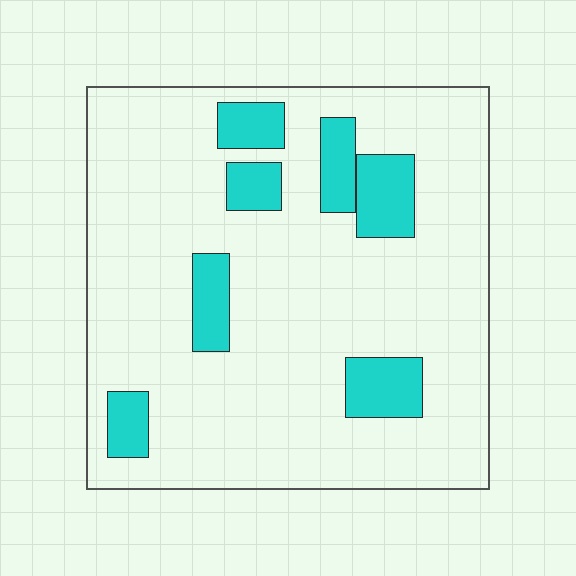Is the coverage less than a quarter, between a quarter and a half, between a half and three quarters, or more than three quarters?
Less than a quarter.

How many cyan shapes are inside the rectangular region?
7.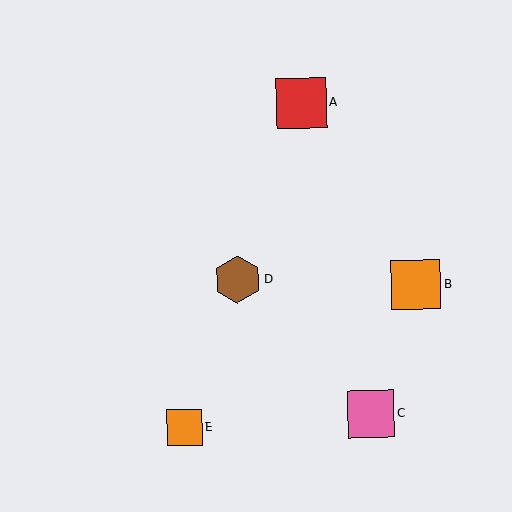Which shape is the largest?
The red square (labeled A) is the largest.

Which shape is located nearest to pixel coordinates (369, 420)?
The pink square (labeled C) at (371, 414) is nearest to that location.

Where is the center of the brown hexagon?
The center of the brown hexagon is at (238, 279).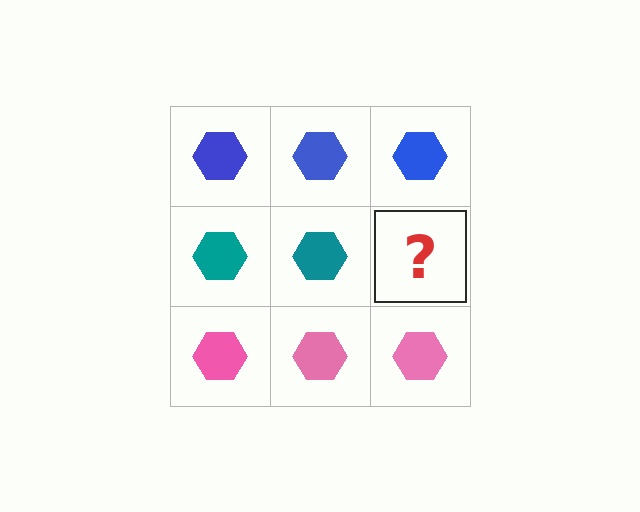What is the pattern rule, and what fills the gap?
The rule is that each row has a consistent color. The gap should be filled with a teal hexagon.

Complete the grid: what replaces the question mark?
The question mark should be replaced with a teal hexagon.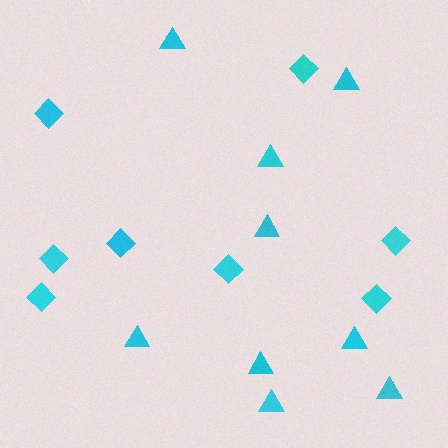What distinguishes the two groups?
There are 2 groups: one group of diamonds (8) and one group of triangles (9).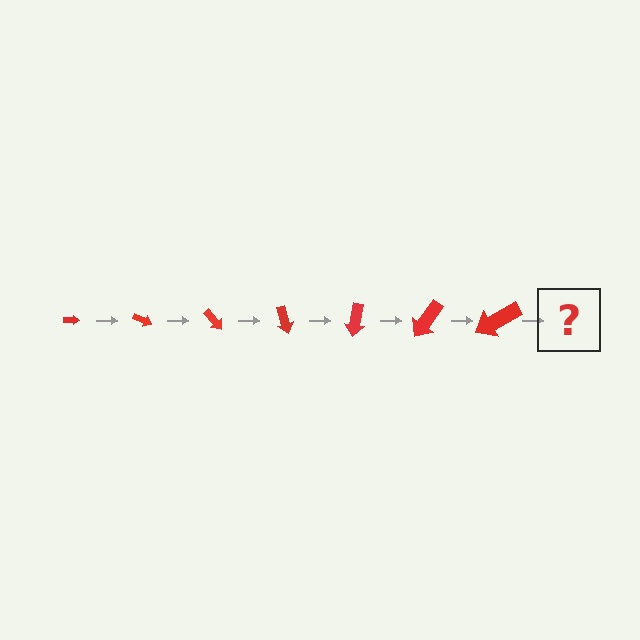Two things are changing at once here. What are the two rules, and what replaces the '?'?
The two rules are that the arrow grows larger each step and it rotates 25 degrees each step. The '?' should be an arrow, larger than the previous one and rotated 175 degrees from the start.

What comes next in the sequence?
The next element should be an arrow, larger than the previous one and rotated 175 degrees from the start.